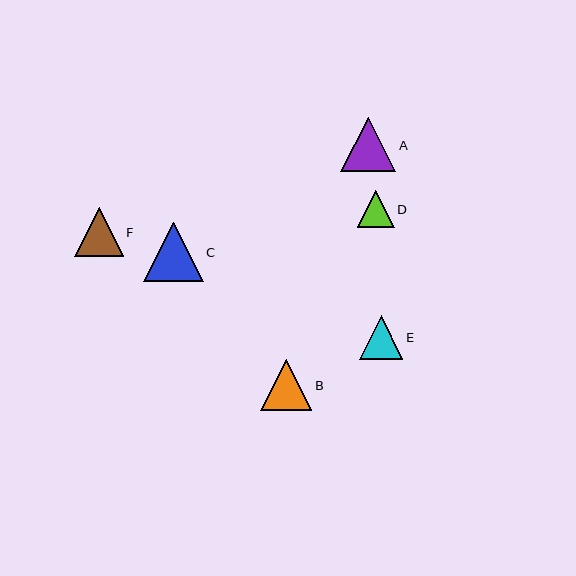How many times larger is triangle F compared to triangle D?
Triangle F is approximately 1.3 times the size of triangle D.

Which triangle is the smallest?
Triangle D is the smallest with a size of approximately 37 pixels.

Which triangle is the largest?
Triangle C is the largest with a size of approximately 60 pixels.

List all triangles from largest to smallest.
From largest to smallest: C, A, B, F, E, D.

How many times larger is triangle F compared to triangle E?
Triangle F is approximately 1.1 times the size of triangle E.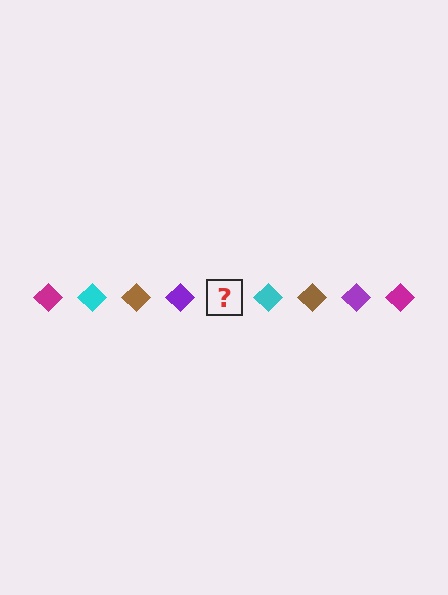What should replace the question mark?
The question mark should be replaced with a magenta diamond.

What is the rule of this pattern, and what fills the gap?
The rule is that the pattern cycles through magenta, cyan, brown, purple diamonds. The gap should be filled with a magenta diamond.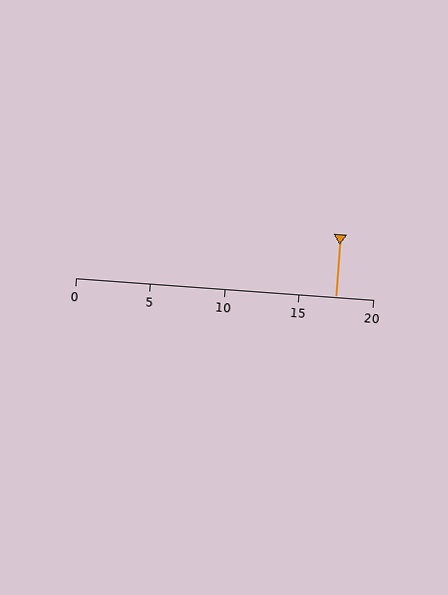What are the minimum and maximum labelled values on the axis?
The axis runs from 0 to 20.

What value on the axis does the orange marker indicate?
The marker indicates approximately 17.5.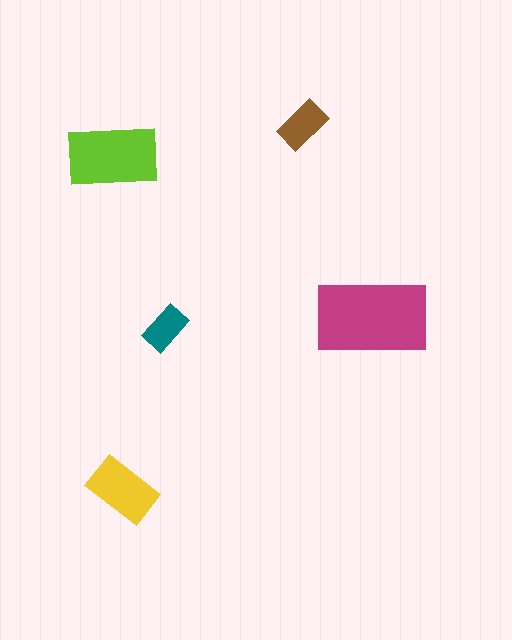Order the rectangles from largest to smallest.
the magenta one, the lime one, the yellow one, the brown one, the teal one.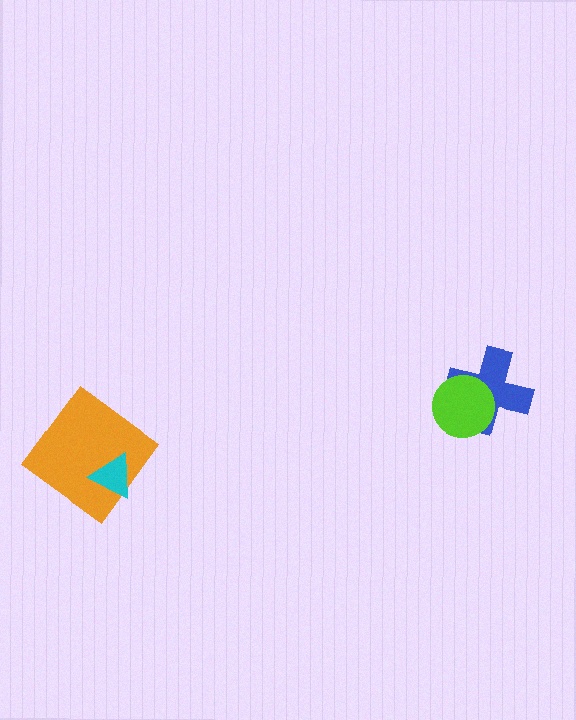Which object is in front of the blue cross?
The lime circle is in front of the blue cross.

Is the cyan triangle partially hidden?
No, no other shape covers it.